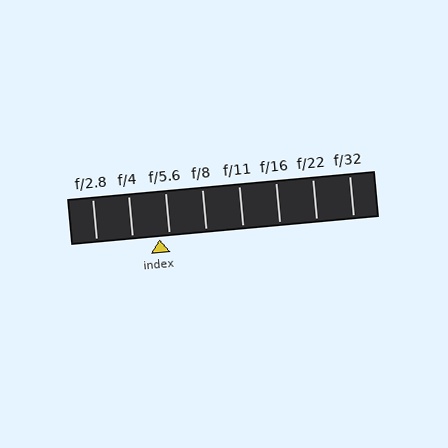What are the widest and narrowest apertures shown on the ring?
The widest aperture shown is f/2.8 and the narrowest is f/32.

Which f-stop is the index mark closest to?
The index mark is closest to f/5.6.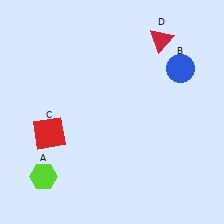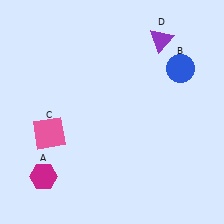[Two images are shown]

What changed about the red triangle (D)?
In Image 1, D is red. In Image 2, it changed to purple.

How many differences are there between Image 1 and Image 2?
There are 3 differences between the two images.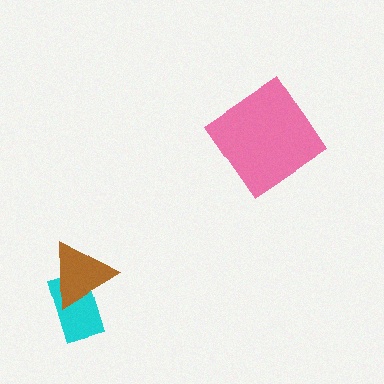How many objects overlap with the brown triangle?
1 object overlaps with the brown triangle.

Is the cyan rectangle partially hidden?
Yes, it is partially covered by another shape.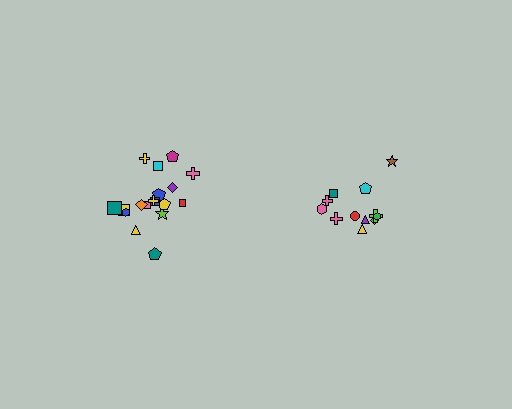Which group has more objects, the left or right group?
The left group.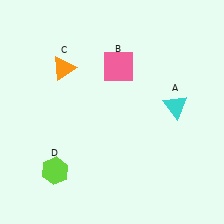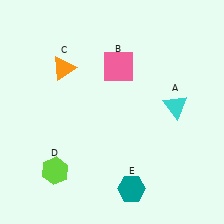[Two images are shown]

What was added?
A teal hexagon (E) was added in Image 2.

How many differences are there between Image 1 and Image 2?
There is 1 difference between the two images.